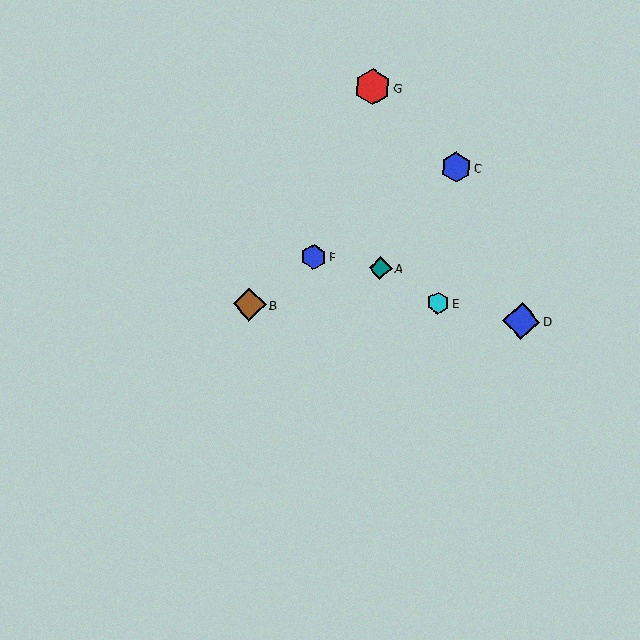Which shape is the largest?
The blue diamond (labeled D) is the largest.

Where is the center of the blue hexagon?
The center of the blue hexagon is at (314, 257).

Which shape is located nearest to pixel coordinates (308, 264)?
The blue hexagon (labeled F) at (314, 257) is nearest to that location.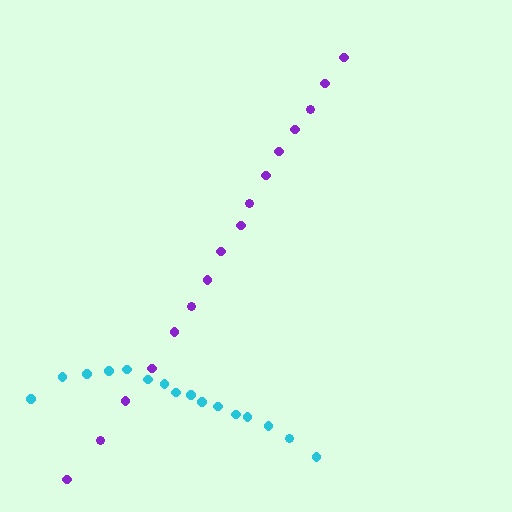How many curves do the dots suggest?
There are 2 distinct paths.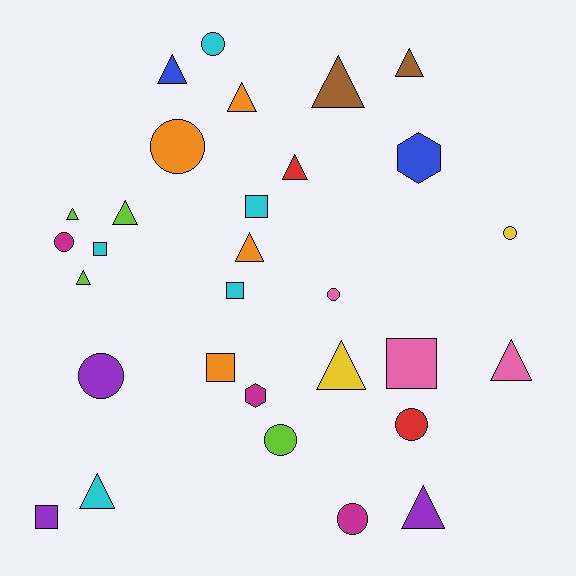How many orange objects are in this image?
There are 4 orange objects.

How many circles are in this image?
There are 9 circles.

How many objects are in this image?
There are 30 objects.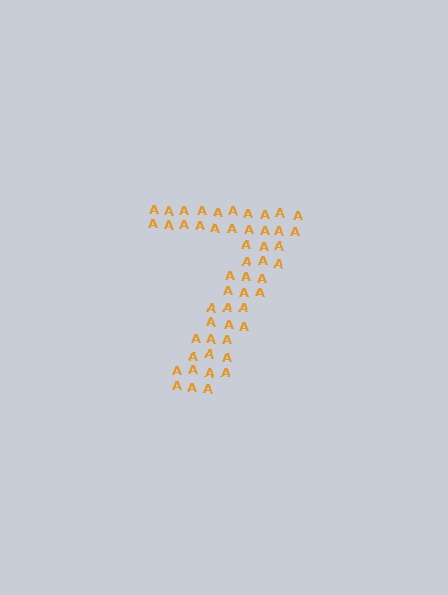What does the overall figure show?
The overall figure shows the digit 7.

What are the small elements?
The small elements are letter A's.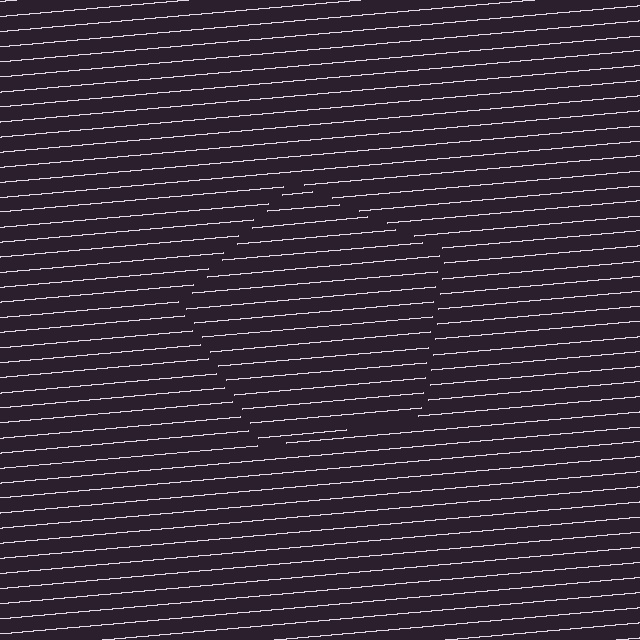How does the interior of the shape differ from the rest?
The interior of the shape contains the same grating, shifted by half a period — the contour is defined by the phase discontinuity where line-ends from the inner and outer gratings abut.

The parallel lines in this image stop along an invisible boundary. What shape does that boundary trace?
An illusory pentagon. The interior of the shape contains the same grating, shifted by half a period — the contour is defined by the phase discontinuity where line-ends from the inner and outer gratings abut.